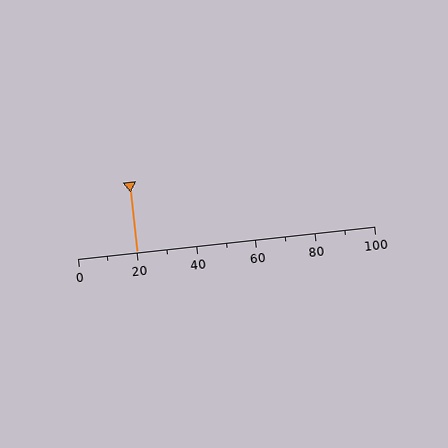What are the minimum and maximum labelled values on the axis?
The axis runs from 0 to 100.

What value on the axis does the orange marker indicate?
The marker indicates approximately 20.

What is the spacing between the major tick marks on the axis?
The major ticks are spaced 20 apart.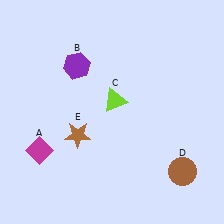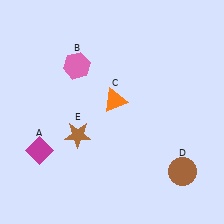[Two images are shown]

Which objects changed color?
B changed from purple to pink. C changed from lime to orange.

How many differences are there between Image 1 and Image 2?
There are 2 differences between the two images.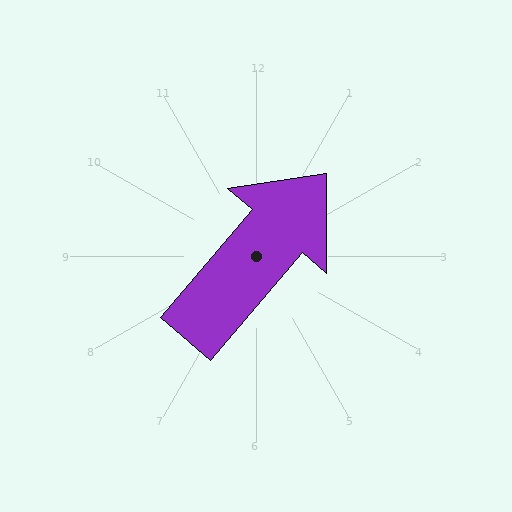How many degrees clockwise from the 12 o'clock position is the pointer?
Approximately 40 degrees.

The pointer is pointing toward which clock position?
Roughly 1 o'clock.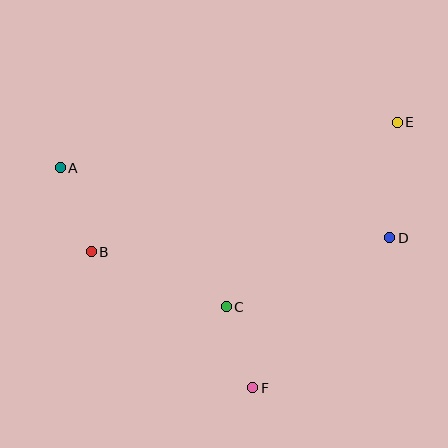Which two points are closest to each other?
Points C and F are closest to each other.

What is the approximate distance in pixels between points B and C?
The distance between B and C is approximately 146 pixels.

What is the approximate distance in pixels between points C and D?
The distance between C and D is approximately 177 pixels.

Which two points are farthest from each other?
Points A and E are farthest from each other.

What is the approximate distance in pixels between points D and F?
The distance between D and F is approximately 203 pixels.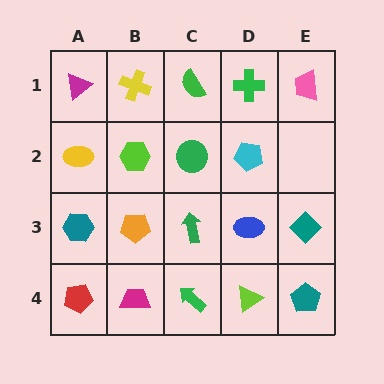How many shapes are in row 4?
5 shapes.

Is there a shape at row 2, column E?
No, that cell is empty.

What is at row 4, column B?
A magenta trapezoid.